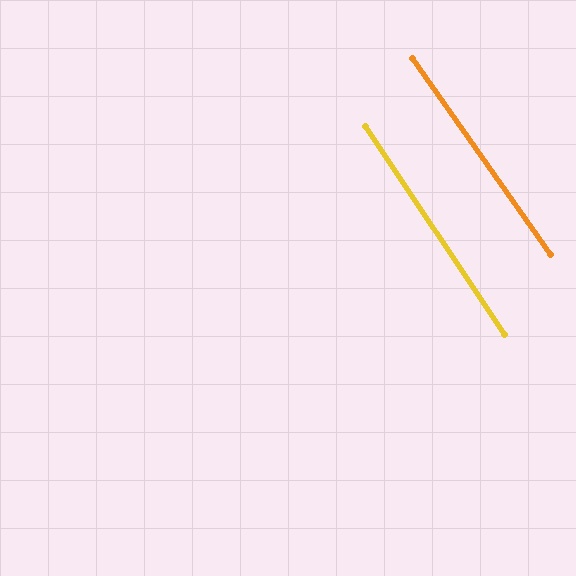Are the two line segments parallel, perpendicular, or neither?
Parallel — their directions differ by only 1.4°.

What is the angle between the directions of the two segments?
Approximately 1 degree.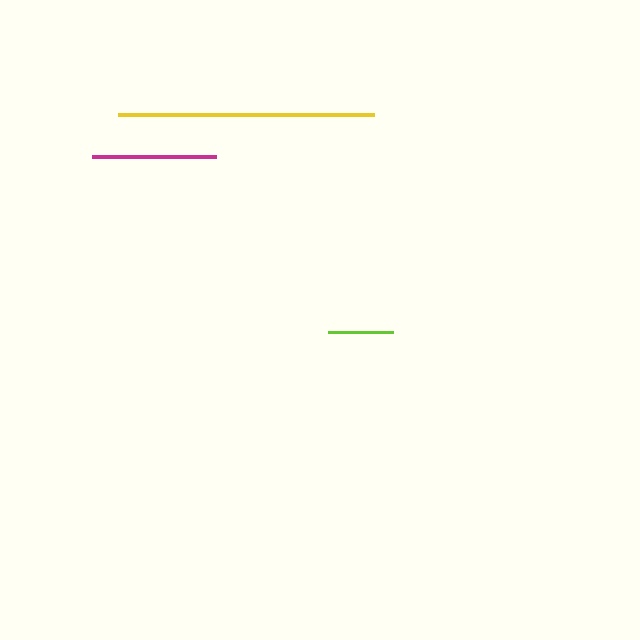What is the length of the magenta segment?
The magenta segment is approximately 124 pixels long.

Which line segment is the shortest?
The lime line is the shortest at approximately 65 pixels.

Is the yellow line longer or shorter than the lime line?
The yellow line is longer than the lime line.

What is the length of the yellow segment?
The yellow segment is approximately 256 pixels long.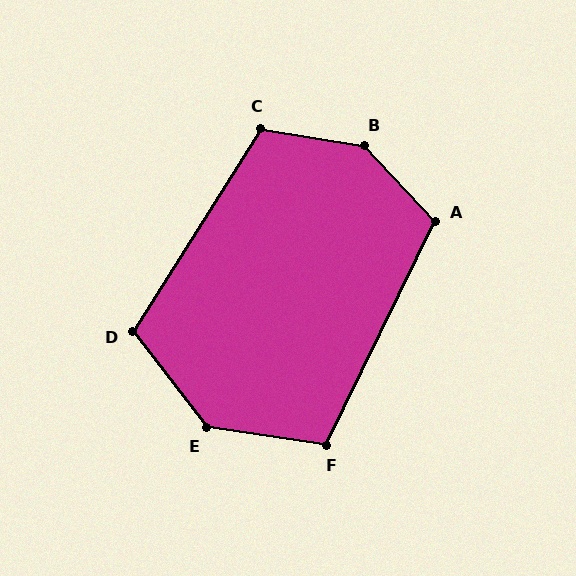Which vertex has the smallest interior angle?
F, at approximately 108 degrees.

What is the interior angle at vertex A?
Approximately 111 degrees (obtuse).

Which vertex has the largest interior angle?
B, at approximately 142 degrees.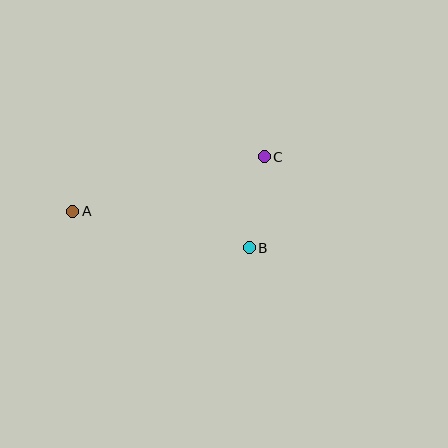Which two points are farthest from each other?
Points A and C are farthest from each other.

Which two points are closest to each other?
Points B and C are closest to each other.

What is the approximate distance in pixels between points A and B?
The distance between A and B is approximately 180 pixels.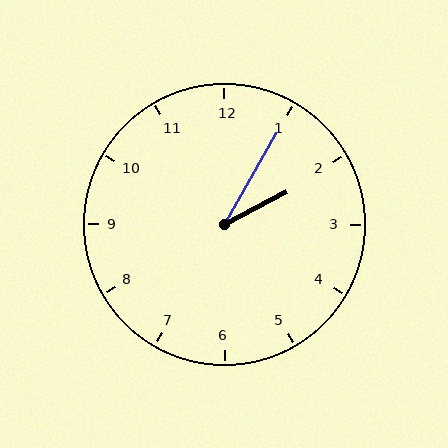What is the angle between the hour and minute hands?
Approximately 32 degrees.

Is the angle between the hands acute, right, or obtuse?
It is acute.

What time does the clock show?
2:05.